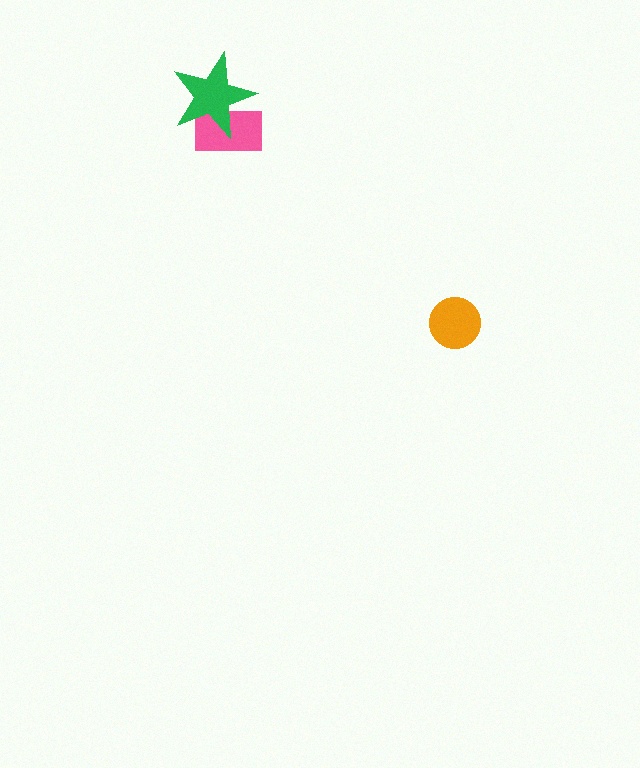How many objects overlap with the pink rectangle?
1 object overlaps with the pink rectangle.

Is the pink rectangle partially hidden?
Yes, it is partially covered by another shape.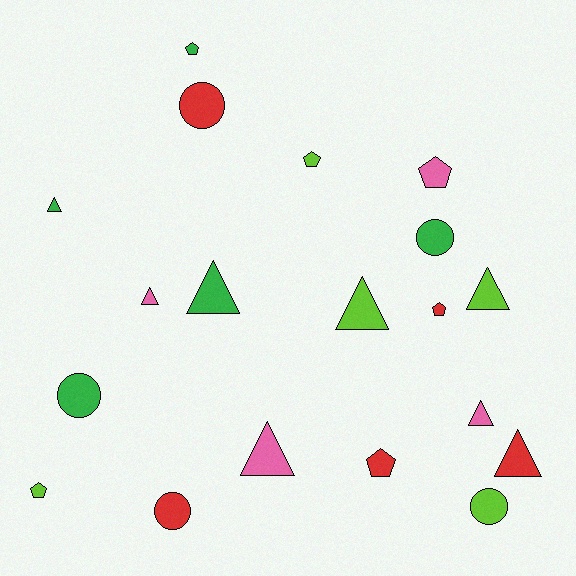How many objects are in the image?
There are 19 objects.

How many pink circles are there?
There are no pink circles.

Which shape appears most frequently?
Triangle, with 8 objects.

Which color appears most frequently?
Green, with 5 objects.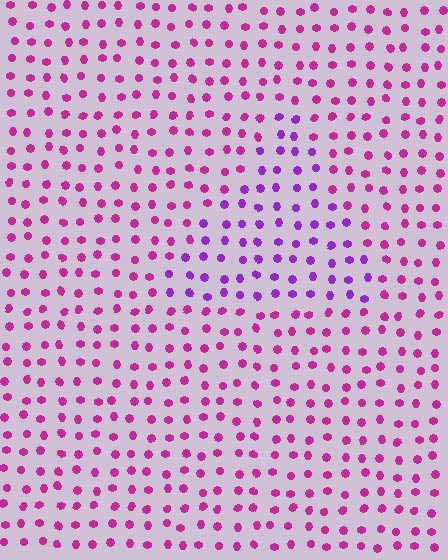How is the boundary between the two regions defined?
The boundary is defined purely by a slight shift in hue (about 35 degrees). Spacing, size, and orientation are identical on both sides.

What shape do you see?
I see a triangle.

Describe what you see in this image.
The image is filled with small magenta elements in a uniform arrangement. A triangle-shaped region is visible where the elements are tinted to a slightly different hue, forming a subtle color boundary.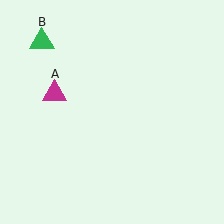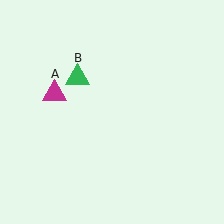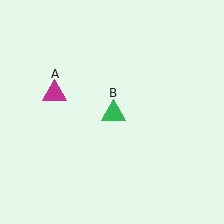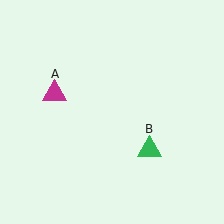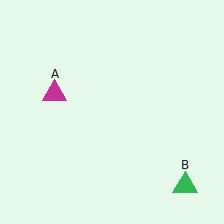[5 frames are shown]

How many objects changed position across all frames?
1 object changed position: green triangle (object B).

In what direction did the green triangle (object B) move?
The green triangle (object B) moved down and to the right.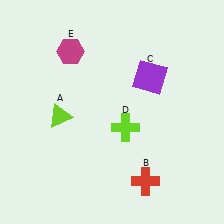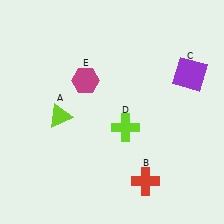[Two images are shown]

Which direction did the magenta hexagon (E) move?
The magenta hexagon (E) moved down.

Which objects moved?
The objects that moved are: the purple square (C), the magenta hexagon (E).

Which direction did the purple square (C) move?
The purple square (C) moved right.